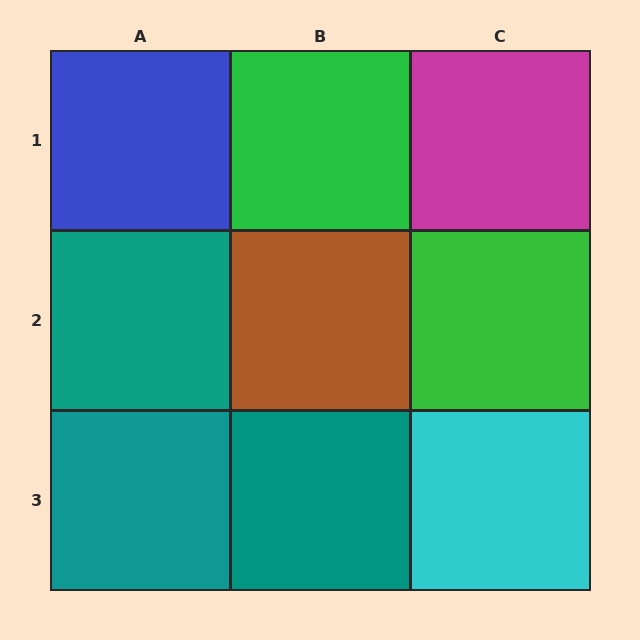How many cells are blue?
1 cell is blue.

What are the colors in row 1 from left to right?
Blue, green, magenta.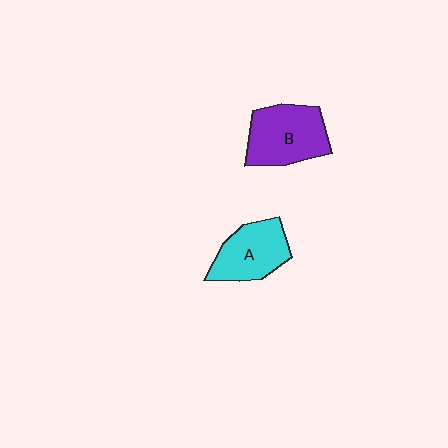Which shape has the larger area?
Shape B (purple).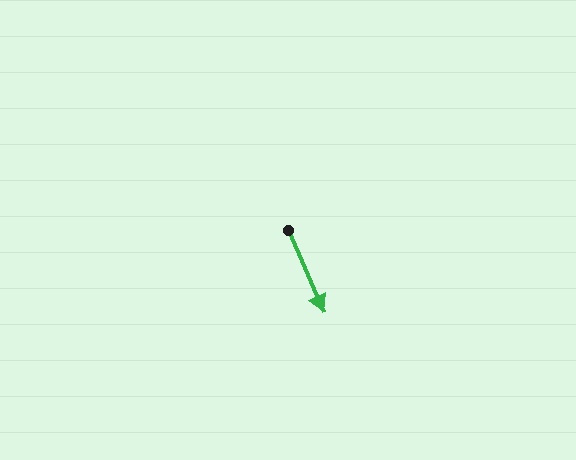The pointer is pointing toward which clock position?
Roughly 5 o'clock.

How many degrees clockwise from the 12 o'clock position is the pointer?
Approximately 156 degrees.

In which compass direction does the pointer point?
Southeast.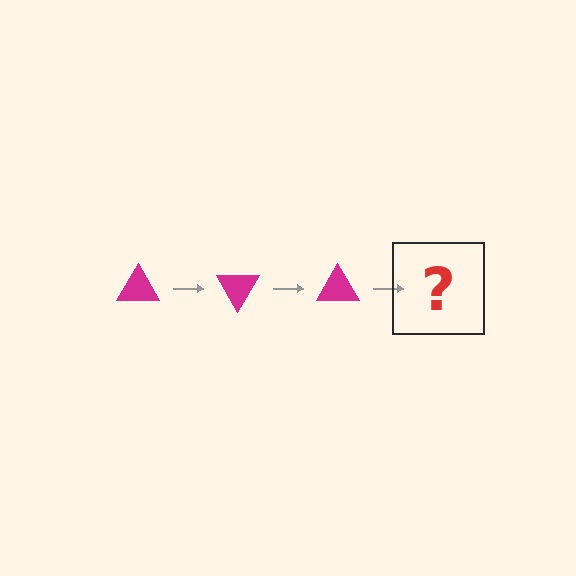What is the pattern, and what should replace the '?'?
The pattern is that the triangle rotates 60 degrees each step. The '?' should be a magenta triangle rotated 180 degrees.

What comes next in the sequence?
The next element should be a magenta triangle rotated 180 degrees.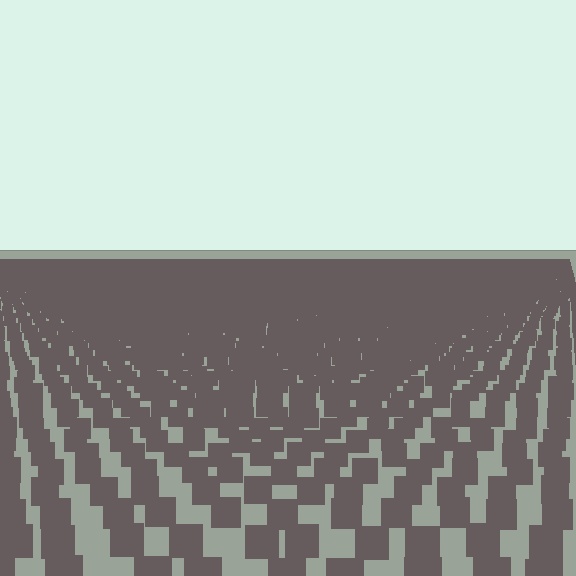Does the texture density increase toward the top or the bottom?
Density increases toward the top.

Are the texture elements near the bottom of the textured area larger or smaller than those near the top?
Larger. Near the bottom, elements are closer to the viewer and appear at a bigger on-screen size.